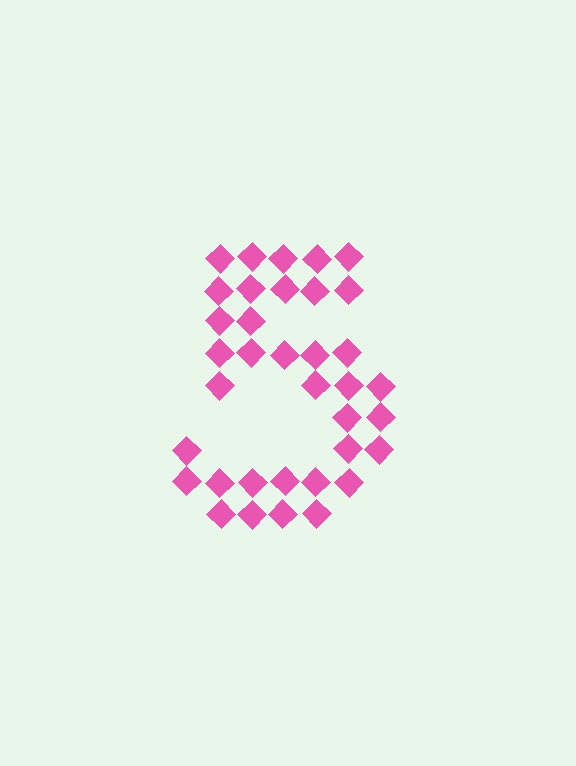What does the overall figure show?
The overall figure shows the digit 5.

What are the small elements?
The small elements are diamonds.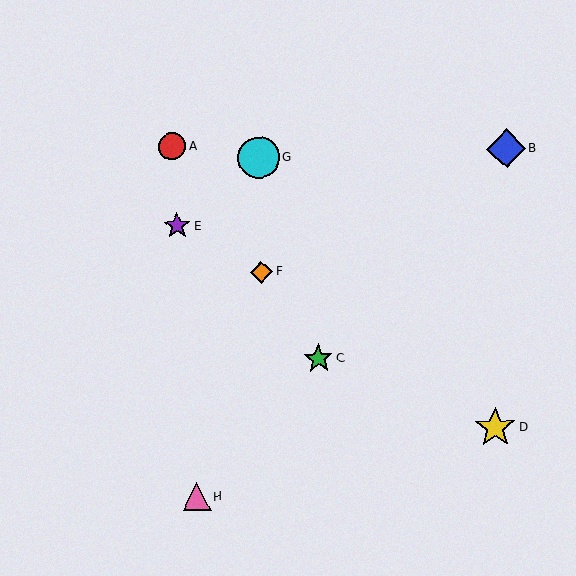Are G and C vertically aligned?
No, G is at x≈259 and C is at x≈319.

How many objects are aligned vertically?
2 objects (F, G) are aligned vertically.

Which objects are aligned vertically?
Objects F, G are aligned vertically.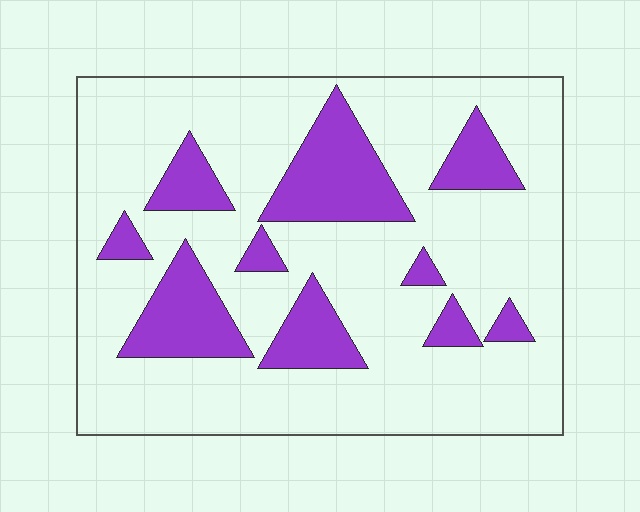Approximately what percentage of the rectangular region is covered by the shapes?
Approximately 25%.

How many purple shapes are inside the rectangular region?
10.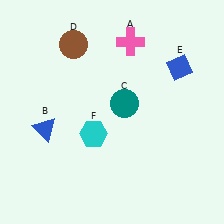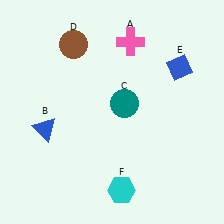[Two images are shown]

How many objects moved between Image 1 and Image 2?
1 object moved between the two images.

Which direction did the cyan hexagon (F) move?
The cyan hexagon (F) moved down.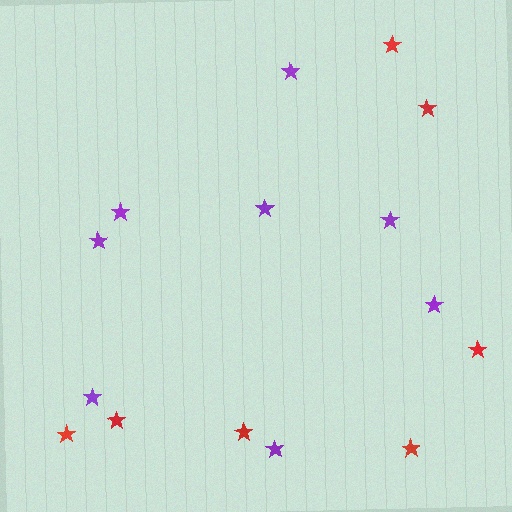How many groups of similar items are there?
There are 2 groups: one group of red stars (7) and one group of purple stars (8).